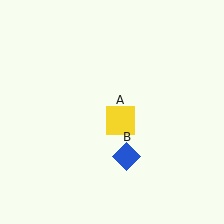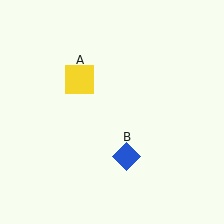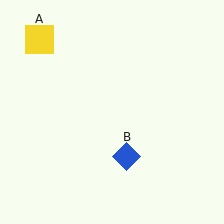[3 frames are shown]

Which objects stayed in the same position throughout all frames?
Blue diamond (object B) remained stationary.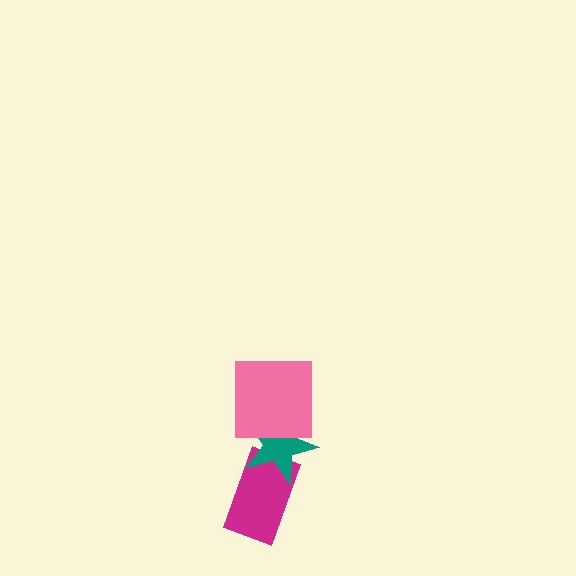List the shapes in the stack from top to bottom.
From top to bottom: the pink square, the teal star, the magenta rectangle.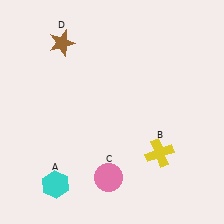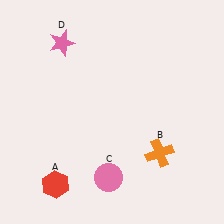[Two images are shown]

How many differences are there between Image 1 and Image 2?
There are 3 differences between the two images.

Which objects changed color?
A changed from cyan to red. B changed from yellow to orange. D changed from brown to pink.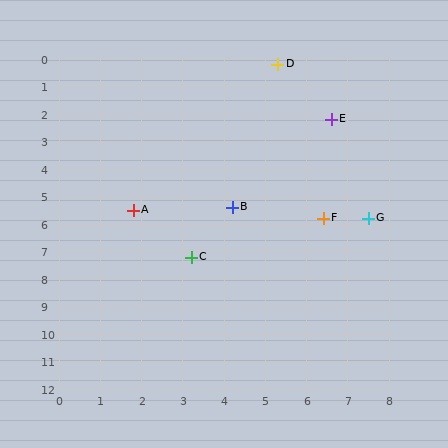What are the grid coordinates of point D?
Point D is at approximately (5.3, 0.2).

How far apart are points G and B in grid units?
Points G and B are about 3.3 grid units apart.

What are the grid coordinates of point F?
Point F is at approximately (6.4, 5.8).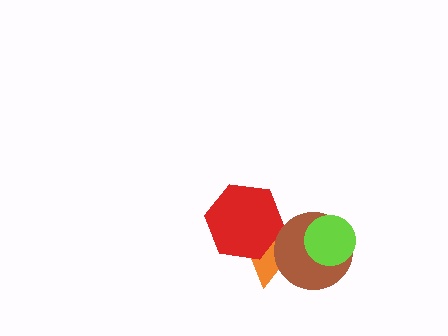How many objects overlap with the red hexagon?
1 object overlaps with the red hexagon.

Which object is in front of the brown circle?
The lime circle is in front of the brown circle.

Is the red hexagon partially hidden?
No, no other shape covers it.